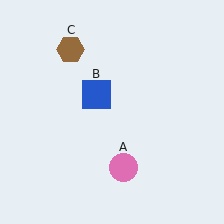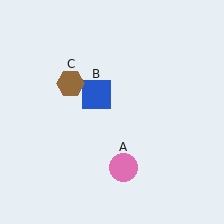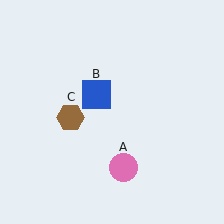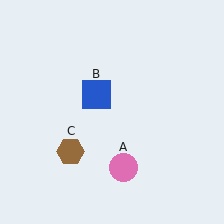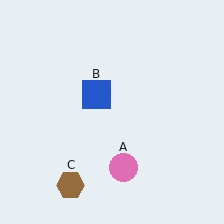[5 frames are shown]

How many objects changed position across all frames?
1 object changed position: brown hexagon (object C).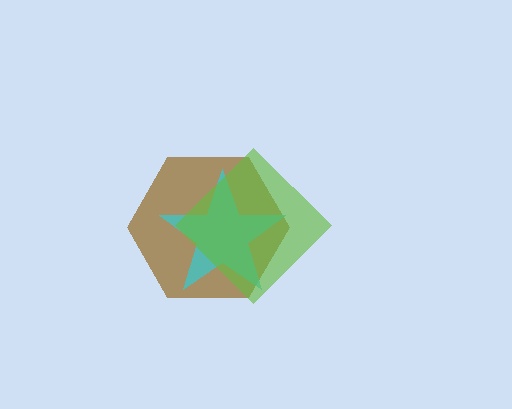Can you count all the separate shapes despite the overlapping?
Yes, there are 3 separate shapes.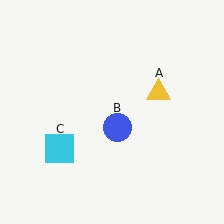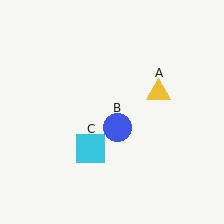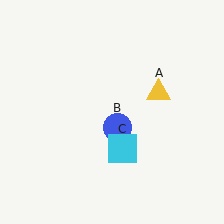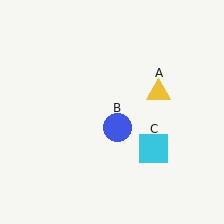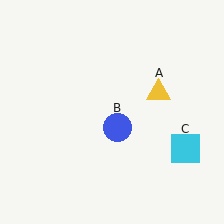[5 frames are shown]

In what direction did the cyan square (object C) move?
The cyan square (object C) moved right.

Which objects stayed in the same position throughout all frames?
Yellow triangle (object A) and blue circle (object B) remained stationary.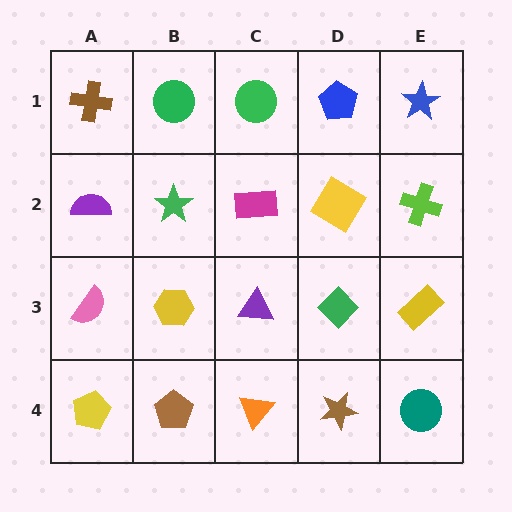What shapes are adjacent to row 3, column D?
A yellow diamond (row 2, column D), a brown star (row 4, column D), a purple triangle (row 3, column C), a yellow rectangle (row 3, column E).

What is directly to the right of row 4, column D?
A teal circle.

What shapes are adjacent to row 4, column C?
A purple triangle (row 3, column C), a brown pentagon (row 4, column B), a brown star (row 4, column D).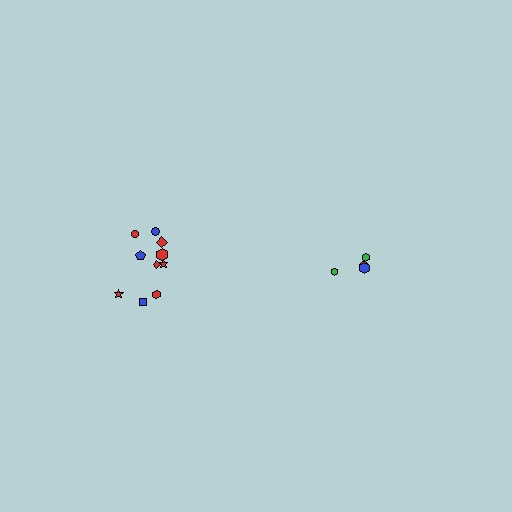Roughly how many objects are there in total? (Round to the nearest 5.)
Roughly 15 objects in total.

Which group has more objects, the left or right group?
The left group.